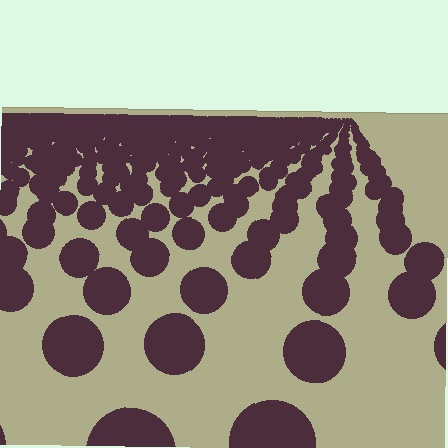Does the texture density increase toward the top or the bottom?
Density increases toward the top.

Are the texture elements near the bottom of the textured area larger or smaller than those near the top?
Larger. Near the bottom, elements are closer to the viewer and appear at a bigger on-screen size.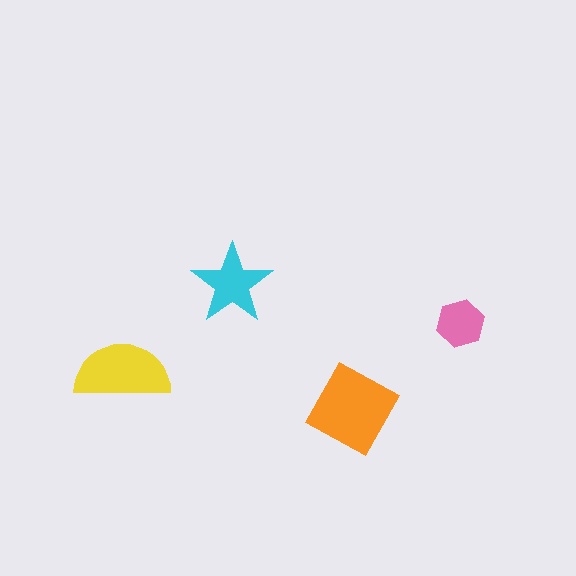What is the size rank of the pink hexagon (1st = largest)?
4th.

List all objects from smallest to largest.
The pink hexagon, the cyan star, the yellow semicircle, the orange diamond.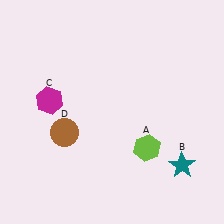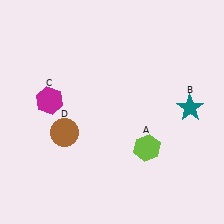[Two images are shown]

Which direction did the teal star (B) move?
The teal star (B) moved up.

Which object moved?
The teal star (B) moved up.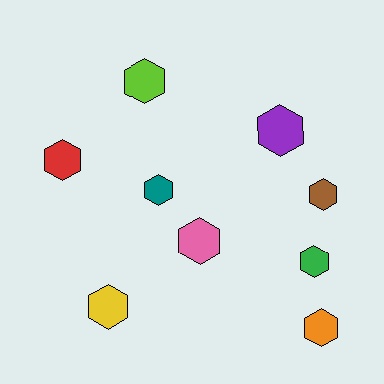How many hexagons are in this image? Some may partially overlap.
There are 9 hexagons.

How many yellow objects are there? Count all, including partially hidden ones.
There is 1 yellow object.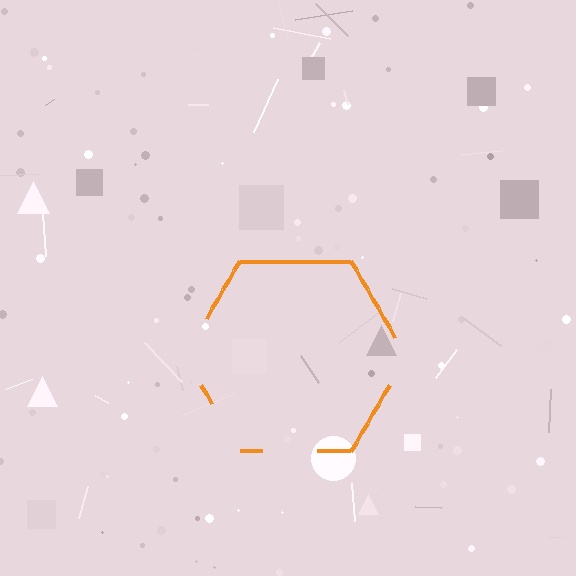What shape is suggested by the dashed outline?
The dashed outline suggests a hexagon.